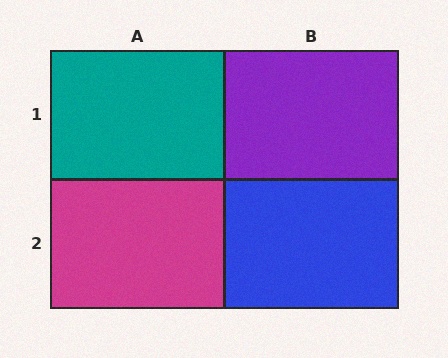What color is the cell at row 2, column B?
Blue.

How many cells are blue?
1 cell is blue.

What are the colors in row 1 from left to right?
Teal, purple.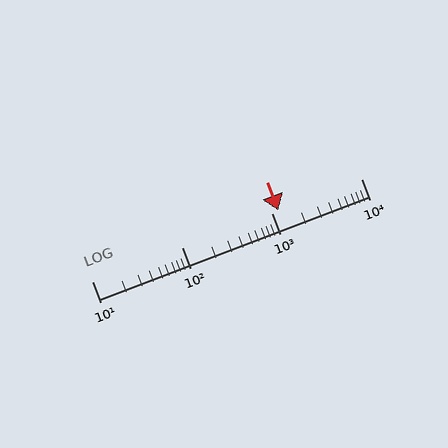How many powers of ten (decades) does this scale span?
The scale spans 3 decades, from 10 to 10000.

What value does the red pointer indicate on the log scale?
The pointer indicates approximately 1200.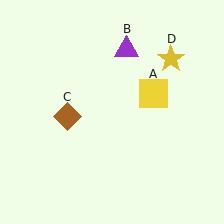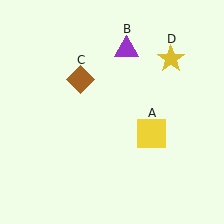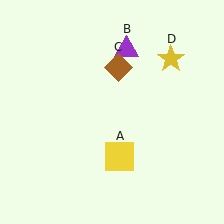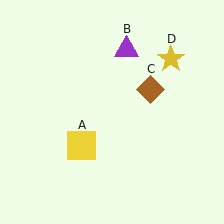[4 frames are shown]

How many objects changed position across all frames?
2 objects changed position: yellow square (object A), brown diamond (object C).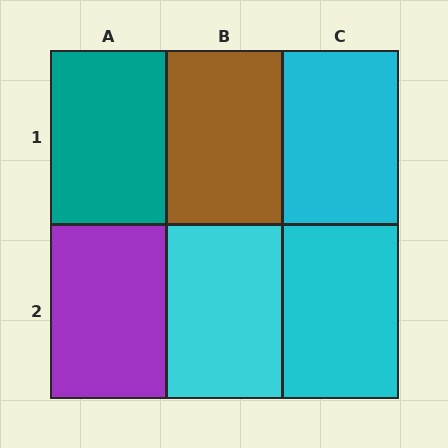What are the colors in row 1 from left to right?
Teal, brown, cyan.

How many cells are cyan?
3 cells are cyan.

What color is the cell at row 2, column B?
Cyan.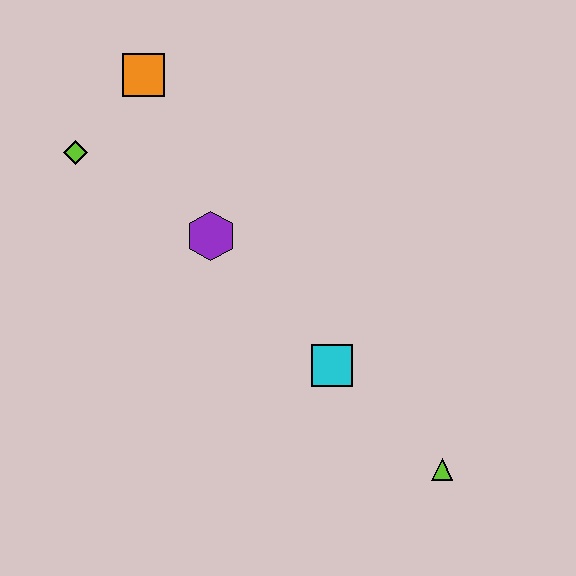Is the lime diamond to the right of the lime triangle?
No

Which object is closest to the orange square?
The lime diamond is closest to the orange square.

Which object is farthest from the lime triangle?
The orange square is farthest from the lime triangle.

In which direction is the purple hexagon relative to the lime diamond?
The purple hexagon is to the right of the lime diamond.